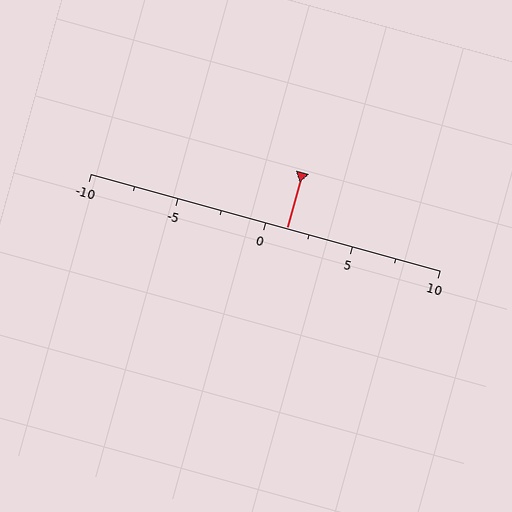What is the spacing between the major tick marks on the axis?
The major ticks are spaced 5 apart.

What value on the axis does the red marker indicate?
The marker indicates approximately 1.2.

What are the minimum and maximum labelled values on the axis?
The axis runs from -10 to 10.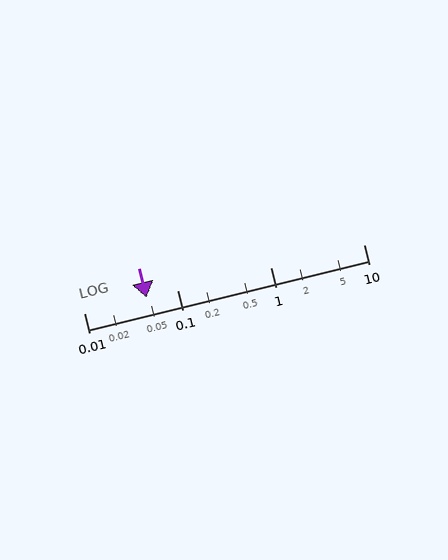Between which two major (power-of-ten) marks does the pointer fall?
The pointer is between 0.01 and 0.1.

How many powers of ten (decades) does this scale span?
The scale spans 3 decades, from 0.01 to 10.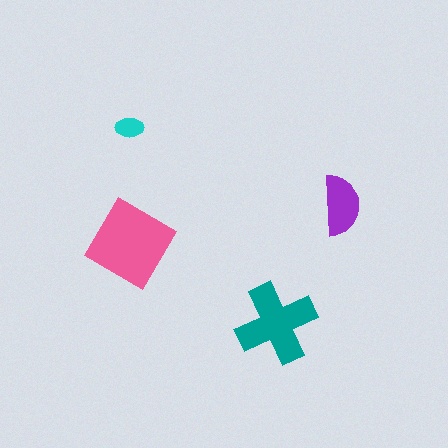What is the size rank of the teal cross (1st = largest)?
2nd.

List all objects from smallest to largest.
The cyan ellipse, the purple semicircle, the teal cross, the pink diamond.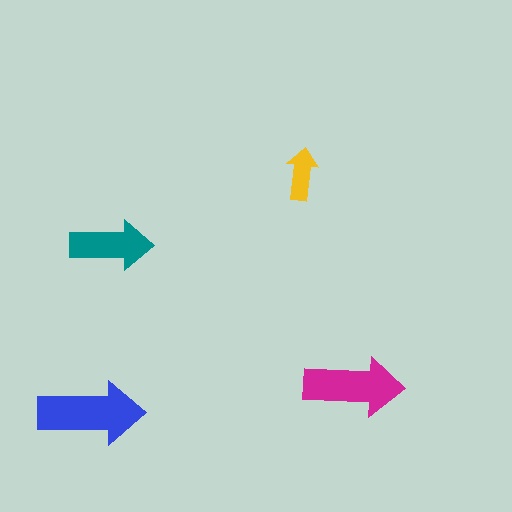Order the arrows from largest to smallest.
the blue one, the magenta one, the teal one, the yellow one.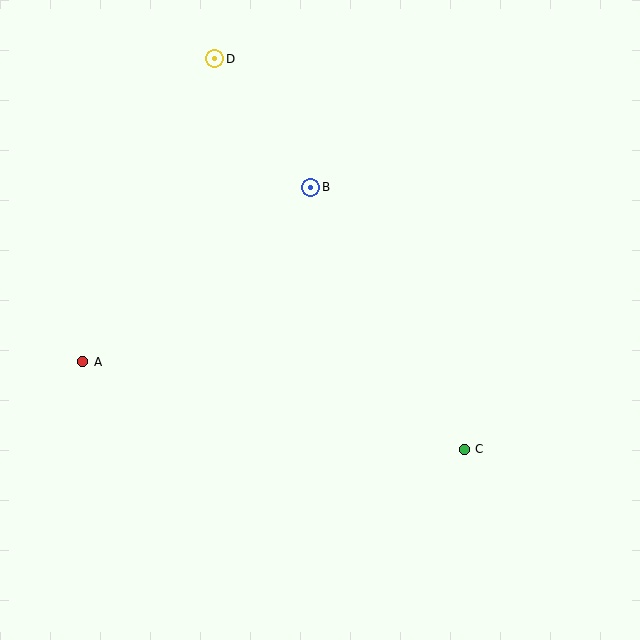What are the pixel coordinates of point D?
Point D is at (215, 59).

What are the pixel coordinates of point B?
Point B is at (311, 187).